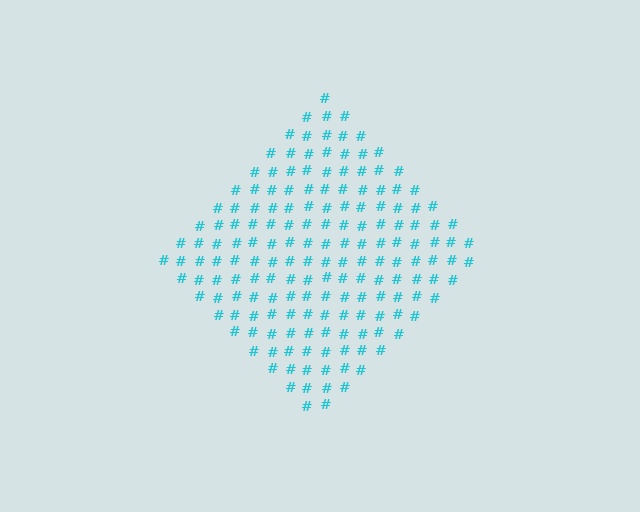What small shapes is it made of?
It is made of small hash symbols.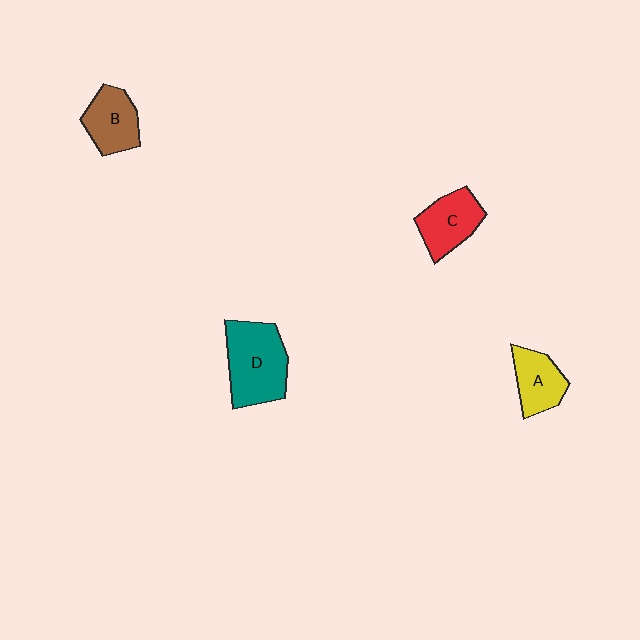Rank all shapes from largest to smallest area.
From largest to smallest: D (teal), C (red), B (brown), A (yellow).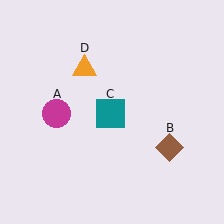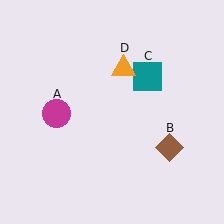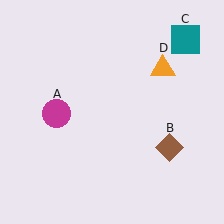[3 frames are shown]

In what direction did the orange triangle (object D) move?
The orange triangle (object D) moved right.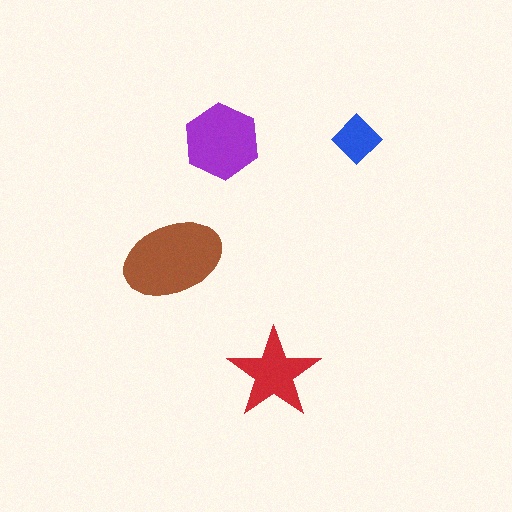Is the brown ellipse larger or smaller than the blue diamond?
Larger.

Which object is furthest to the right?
The blue diamond is rightmost.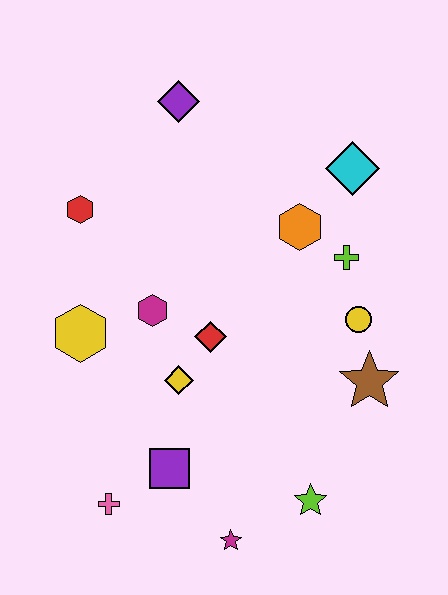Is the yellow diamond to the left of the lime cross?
Yes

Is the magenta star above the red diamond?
No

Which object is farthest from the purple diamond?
The magenta star is farthest from the purple diamond.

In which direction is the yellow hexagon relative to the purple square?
The yellow hexagon is above the purple square.